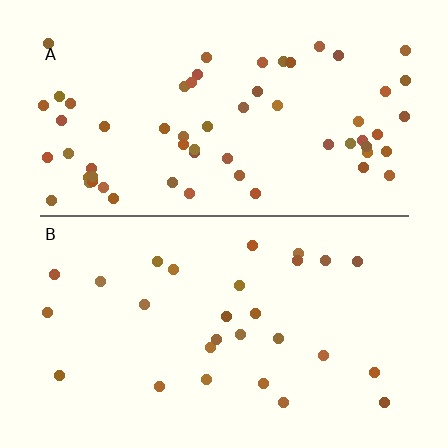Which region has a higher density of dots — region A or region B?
A (the top).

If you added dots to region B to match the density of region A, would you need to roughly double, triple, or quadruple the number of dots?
Approximately double.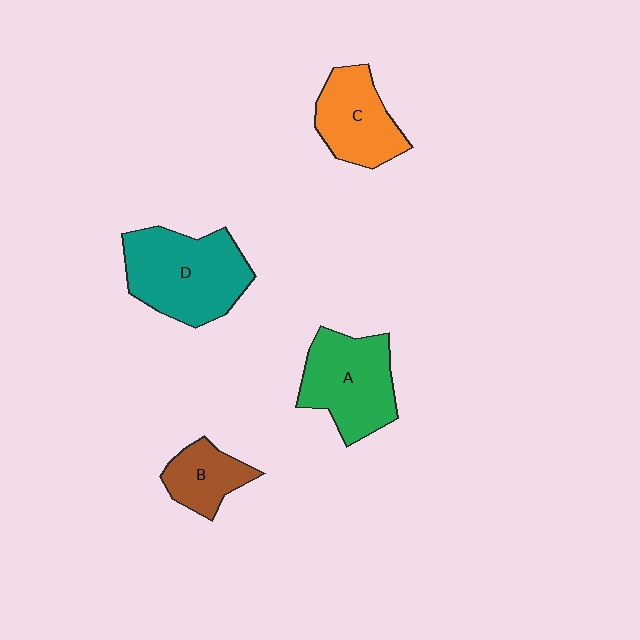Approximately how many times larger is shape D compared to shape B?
Approximately 2.2 times.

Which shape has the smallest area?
Shape B (brown).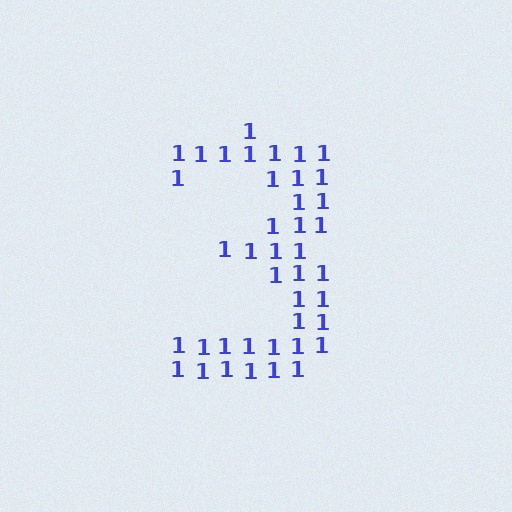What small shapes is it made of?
It is made of small digit 1's.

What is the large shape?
The large shape is the digit 3.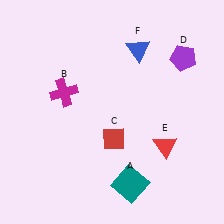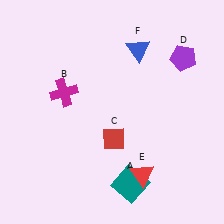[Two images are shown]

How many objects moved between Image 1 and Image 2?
1 object moved between the two images.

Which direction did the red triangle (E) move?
The red triangle (E) moved down.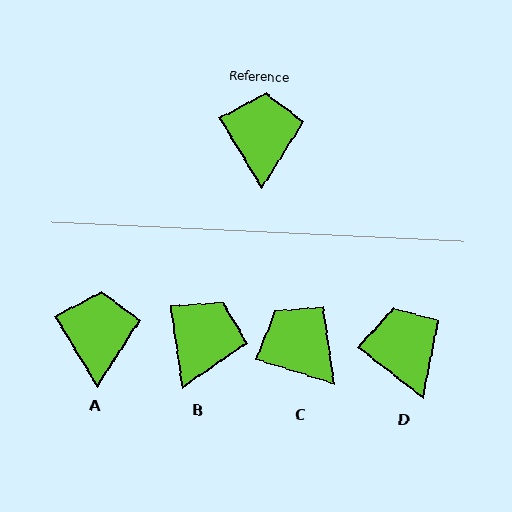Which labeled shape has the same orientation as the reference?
A.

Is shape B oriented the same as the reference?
No, it is off by about 23 degrees.